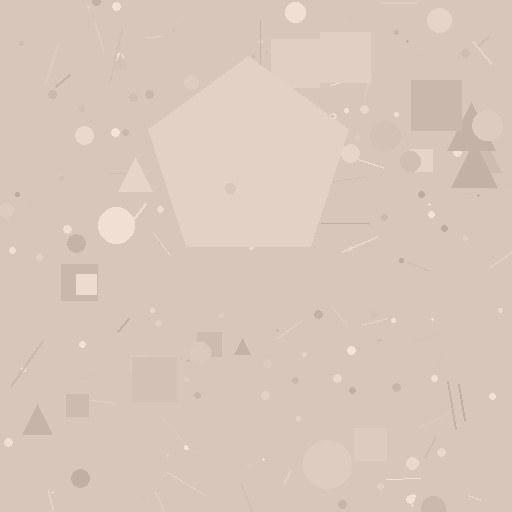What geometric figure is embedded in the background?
A pentagon is embedded in the background.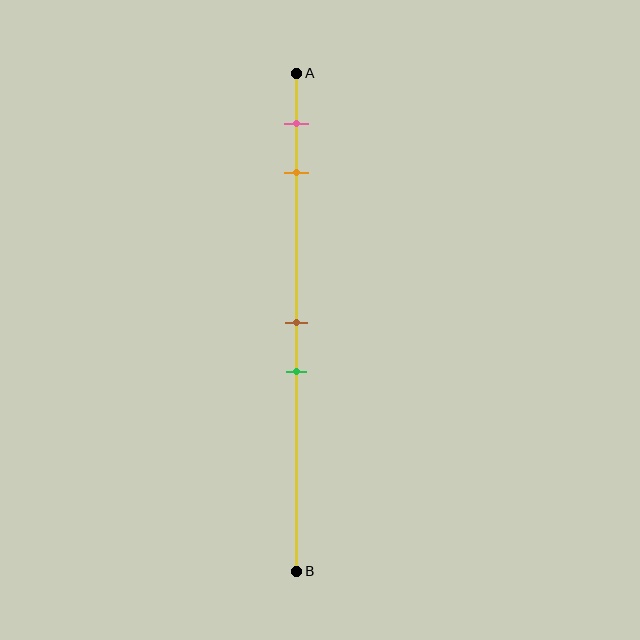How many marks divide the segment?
There are 4 marks dividing the segment.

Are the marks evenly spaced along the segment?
No, the marks are not evenly spaced.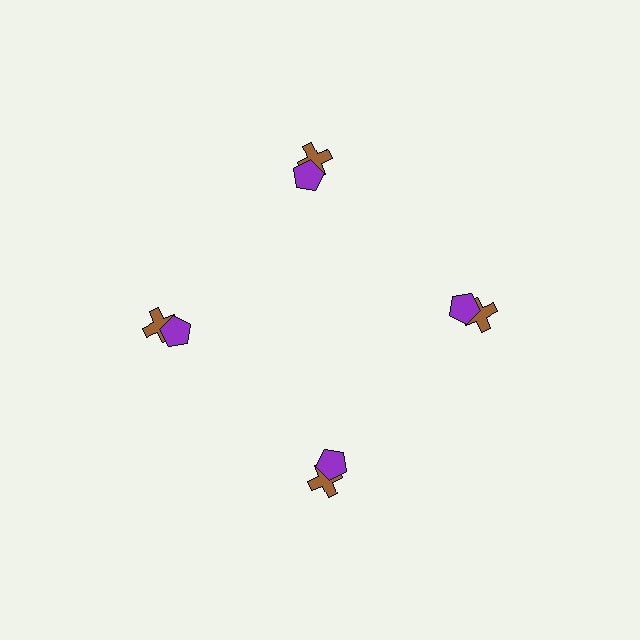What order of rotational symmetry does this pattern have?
This pattern has 4-fold rotational symmetry.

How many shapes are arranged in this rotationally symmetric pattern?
There are 8 shapes, arranged in 4 groups of 2.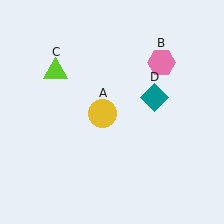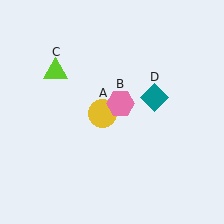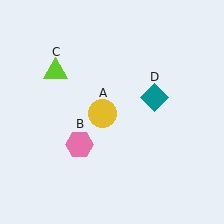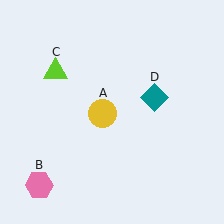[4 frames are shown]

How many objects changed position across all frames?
1 object changed position: pink hexagon (object B).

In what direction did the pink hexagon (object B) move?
The pink hexagon (object B) moved down and to the left.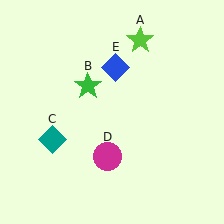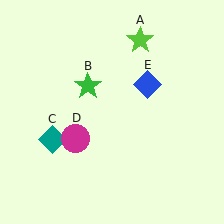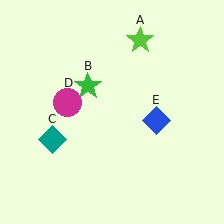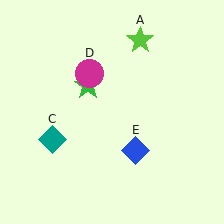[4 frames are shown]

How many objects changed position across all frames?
2 objects changed position: magenta circle (object D), blue diamond (object E).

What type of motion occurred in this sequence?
The magenta circle (object D), blue diamond (object E) rotated clockwise around the center of the scene.